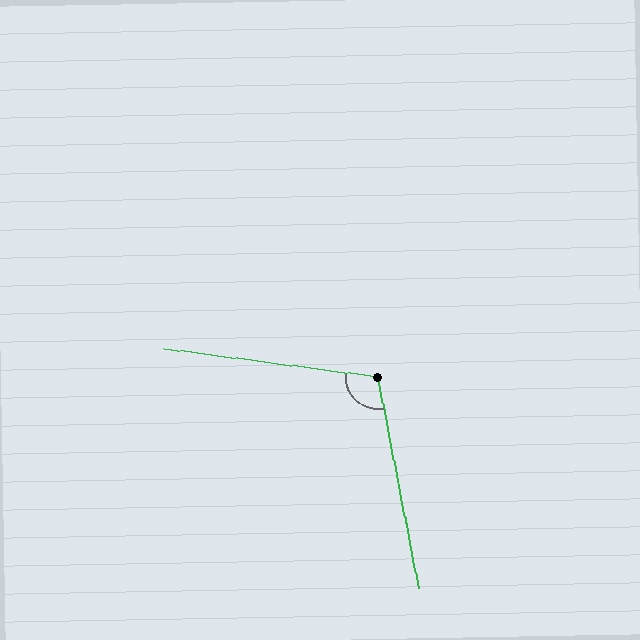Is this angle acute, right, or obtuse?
It is obtuse.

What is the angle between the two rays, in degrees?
Approximately 108 degrees.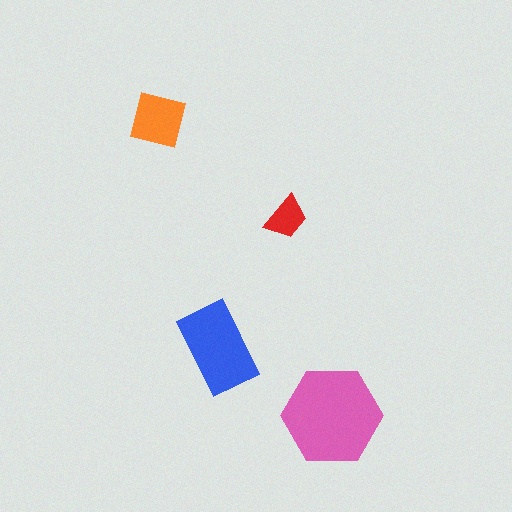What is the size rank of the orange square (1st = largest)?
3rd.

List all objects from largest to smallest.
The pink hexagon, the blue rectangle, the orange square, the red trapezoid.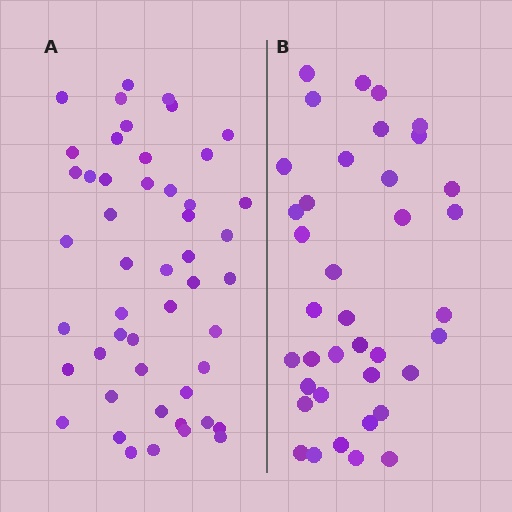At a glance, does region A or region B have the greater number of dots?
Region A (the left region) has more dots.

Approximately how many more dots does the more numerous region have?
Region A has roughly 12 or so more dots than region B.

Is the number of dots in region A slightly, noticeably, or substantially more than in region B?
Region A has noticeably more, but not dramatically so. The ratio is roughly 1.3 to 1.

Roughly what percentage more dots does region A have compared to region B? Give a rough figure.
About 30% more.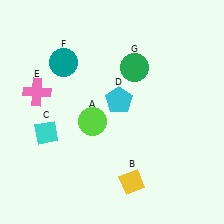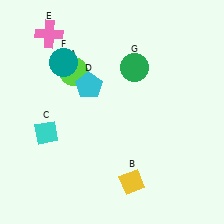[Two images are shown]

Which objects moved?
The objects that moved are: the lime circle (A), the cyan pentagon (D), the pink cross (E).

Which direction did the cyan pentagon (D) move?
The cyan pentagon (D) moved left.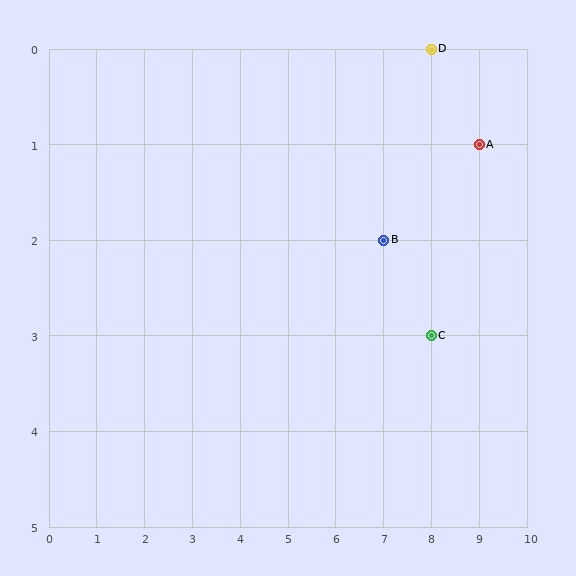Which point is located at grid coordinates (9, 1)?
Point A is at (9, 1).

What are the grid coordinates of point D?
Point D is at grid coordinates (8, 0).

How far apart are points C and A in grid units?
Points C and A are 1 column and 2 rows apart (about 2.2 grid units diagonally).